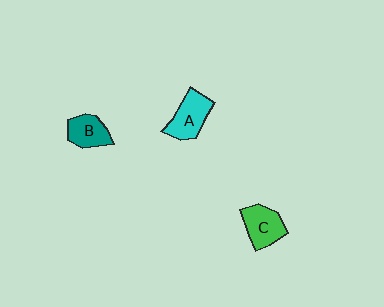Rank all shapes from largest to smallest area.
From largest to smallest: A (cyan), C (green), B (teal).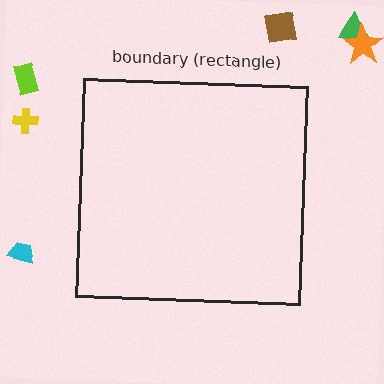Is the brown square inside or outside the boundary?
Outside.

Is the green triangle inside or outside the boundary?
Outside.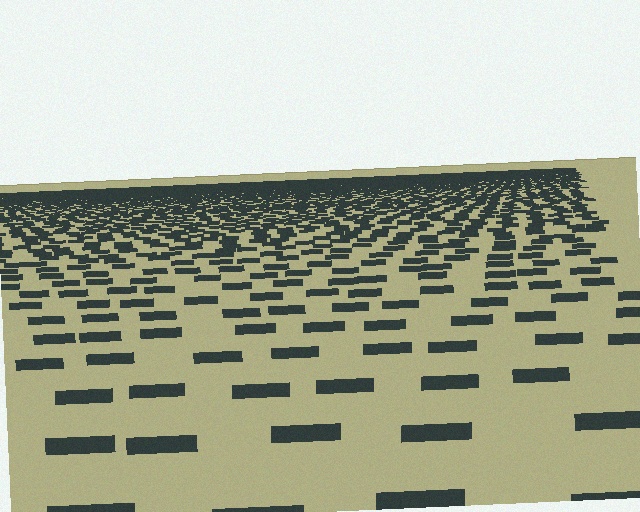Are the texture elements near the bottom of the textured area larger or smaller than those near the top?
Larger. Near the bottom, elements are closer to the viewer and appear at a bigger on-screen size.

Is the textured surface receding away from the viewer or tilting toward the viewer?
The surface is receding away from the viewer. Texture elements get smaller and denser toward the top.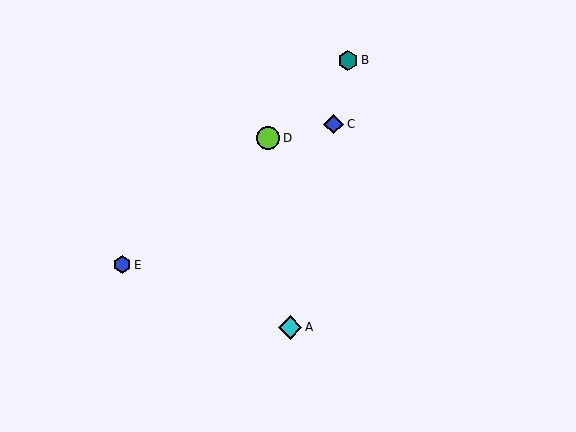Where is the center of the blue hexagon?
The center of the blue hexagon is at (122, 265).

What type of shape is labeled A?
Shape A is a cyan diamond.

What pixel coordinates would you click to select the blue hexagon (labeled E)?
Click at (122, 265) to select the blue hexagon E.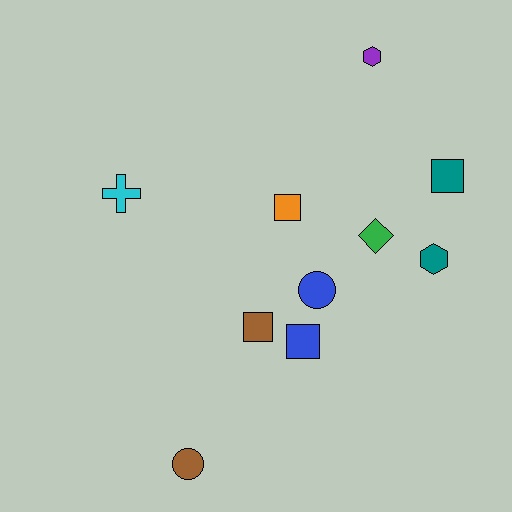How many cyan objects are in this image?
There is 1 cyan object.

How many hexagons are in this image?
There are 2 hexagons.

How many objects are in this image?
There are 10 objects.